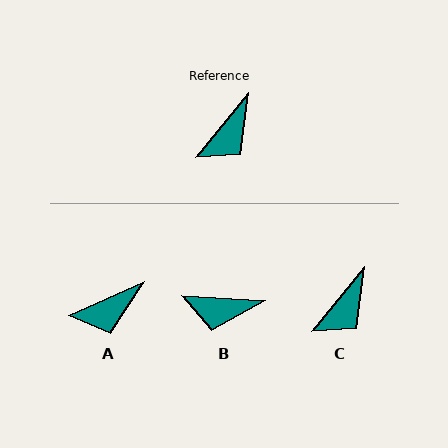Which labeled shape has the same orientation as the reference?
C.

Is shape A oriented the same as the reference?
No, it is off by about 26 degrees.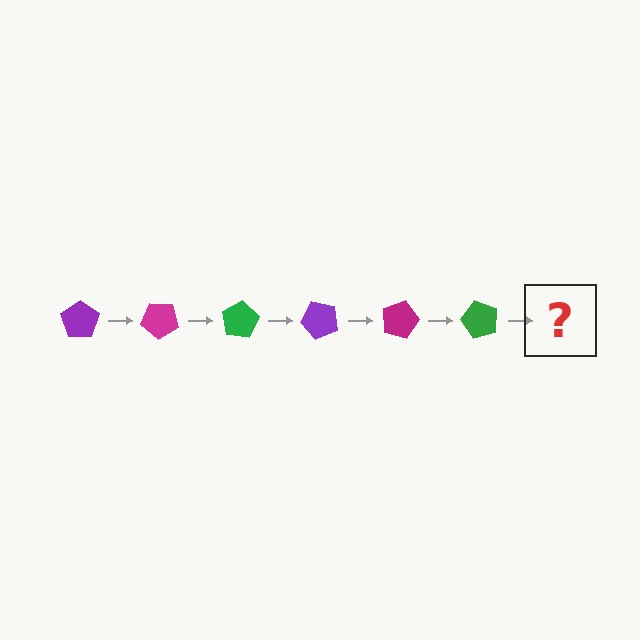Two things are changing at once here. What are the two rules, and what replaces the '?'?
The two rules are that it rotates 40 degrees each step and the color cycles through purple, magenta, and green. The '?' should be a purple pentagon, rotated 240 degrees from the start.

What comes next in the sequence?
The next element should be a purple pentagon, rotated 240 degrees from the start.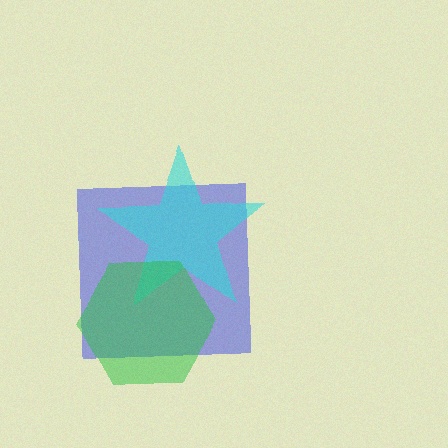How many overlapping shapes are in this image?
There are 3 overlapping shapes in the image.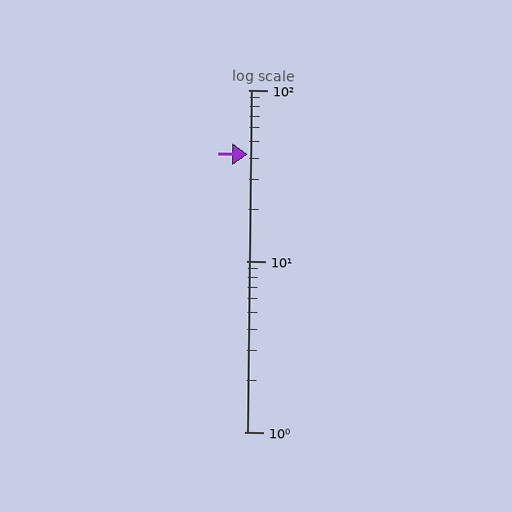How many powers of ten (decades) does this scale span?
The scale spans 2 decades, from 1 to 100.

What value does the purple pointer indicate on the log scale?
The pointer indicates approximately 42.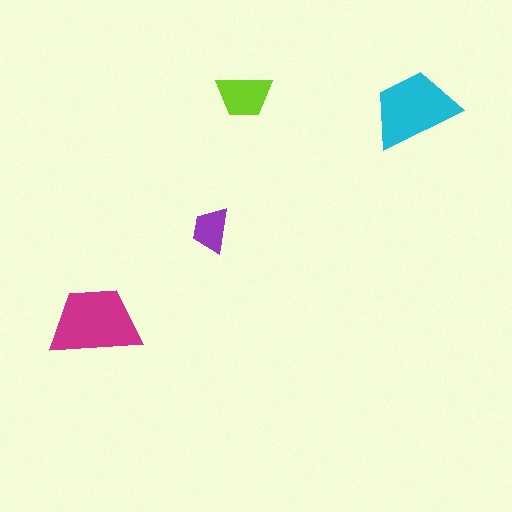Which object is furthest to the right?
The cyan trapezoid is rightmost.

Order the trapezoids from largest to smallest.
the magenta one, the cyan one, the lime one, the purple one.